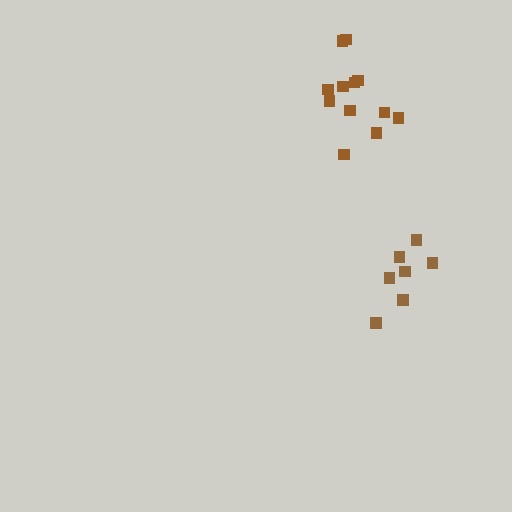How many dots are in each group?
Group 1: 7 dots, Group 2: 12 dots (19 total).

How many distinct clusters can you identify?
There are 2 distinct clusters.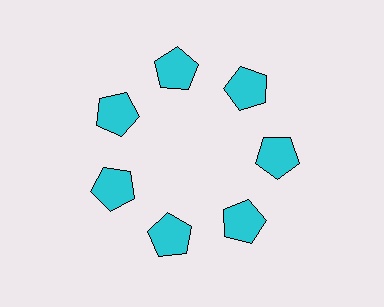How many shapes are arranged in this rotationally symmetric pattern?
There are 7 shapes, arranged in 7 groups of 1.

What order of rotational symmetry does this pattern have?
This pattern has 7-fold rotational symmetry.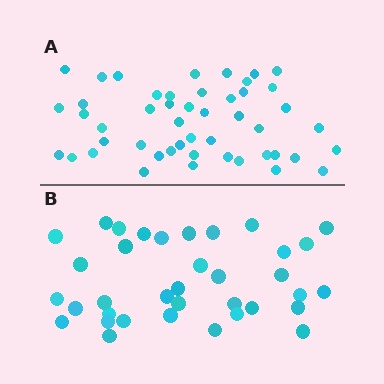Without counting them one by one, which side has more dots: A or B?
Region A (the top region) has more dots.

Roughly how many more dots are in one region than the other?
Region A has roughly 12 or so more dots than region B.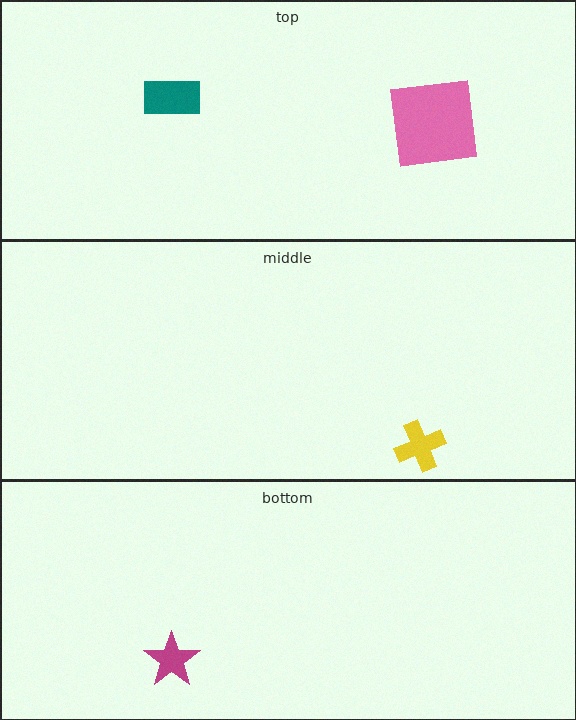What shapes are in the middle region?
The yellow cross.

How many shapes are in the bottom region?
1.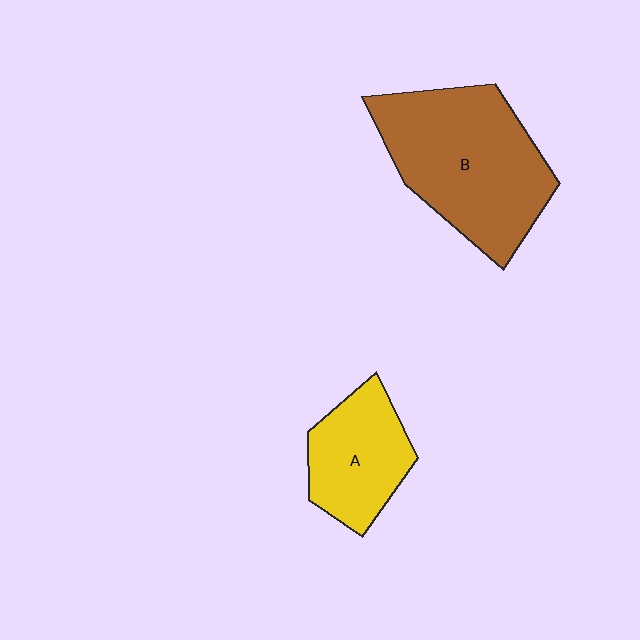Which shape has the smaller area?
Shape A (yellow).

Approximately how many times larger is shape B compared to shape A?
Approximately 1.8 times.